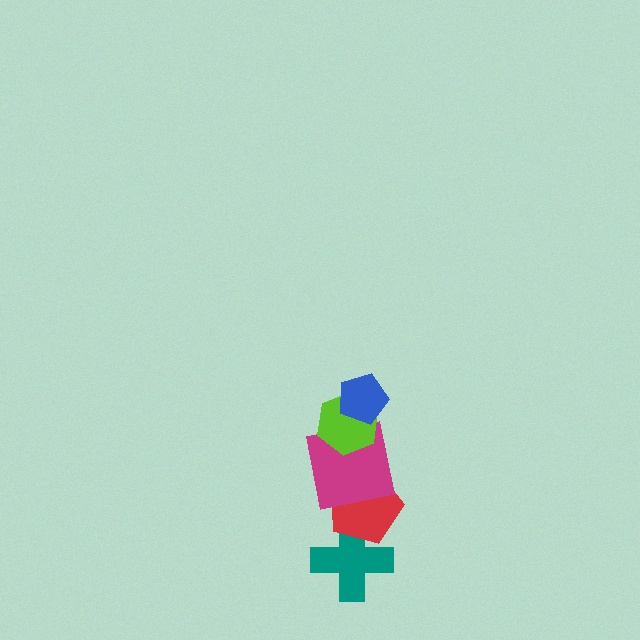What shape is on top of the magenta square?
The lime hexagon is on top of the magenta square.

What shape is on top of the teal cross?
The red pentagon is on top of the teal cross.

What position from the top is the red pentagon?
The red pentagon is 4th from the top.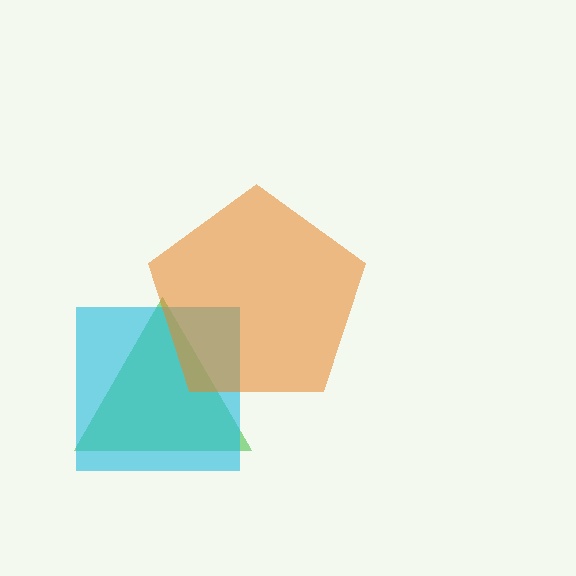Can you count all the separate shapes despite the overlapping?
Yes, there are 3 separate shapes.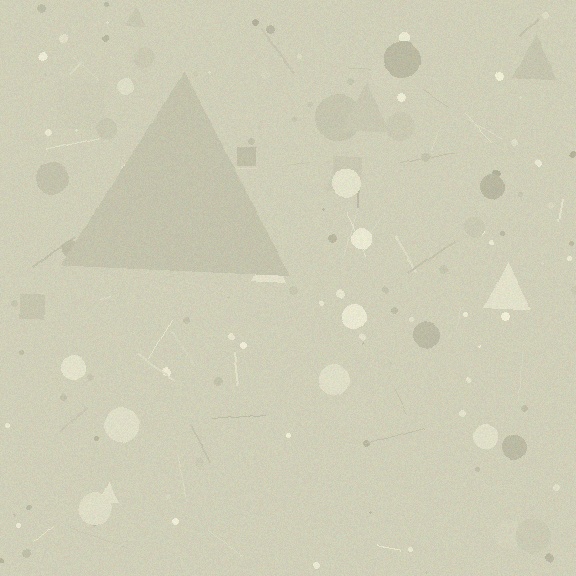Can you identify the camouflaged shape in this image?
The camouflaged shape is a triangle.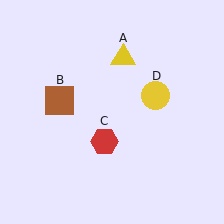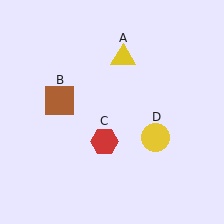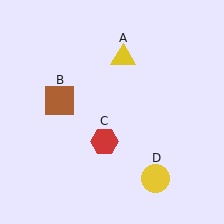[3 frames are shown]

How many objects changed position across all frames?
1 object changed position: yellow circle (object D).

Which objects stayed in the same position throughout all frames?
Yellow triangle (object A) and brown square (object B) and red hexagon (object C) remained stationary.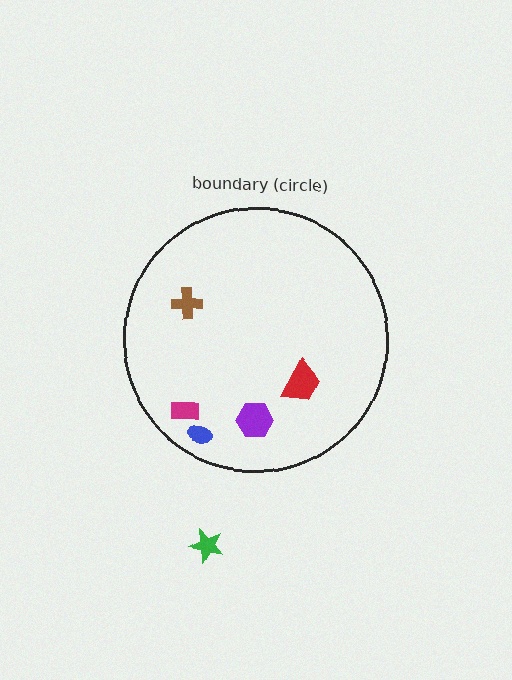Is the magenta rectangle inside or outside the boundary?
Inside.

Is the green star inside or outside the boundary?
Outside.